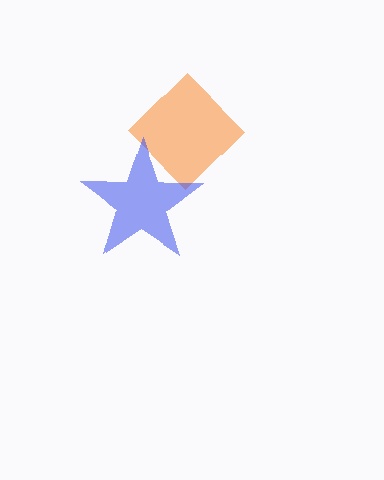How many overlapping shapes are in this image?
There are 2 overlapping shapes in the image.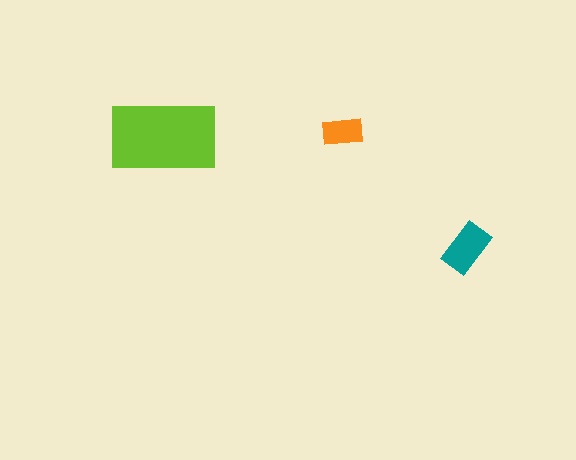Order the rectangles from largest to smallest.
the lime one, the teal one, the orange one.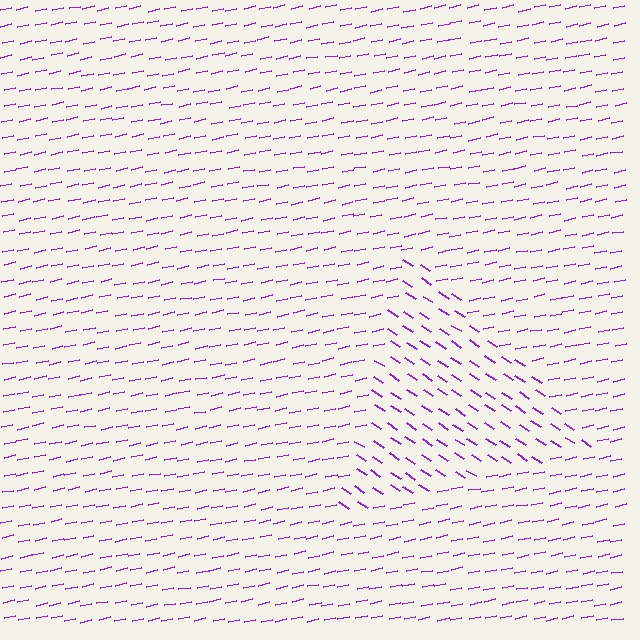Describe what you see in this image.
The image is filled with small purple line segments. A triangle region in the image has lines oriented differently from the surrounding lines, creating a visible texture boundary.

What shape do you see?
I see a triangle.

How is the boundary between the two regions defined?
The boundary is defined purely by a change in line orientation (approximately 45 degrees difference). All lines are the same color and thickness.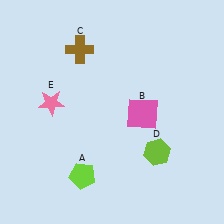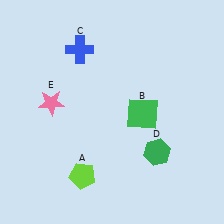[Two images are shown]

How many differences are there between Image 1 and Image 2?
There are 3 differences between the two images.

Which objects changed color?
B changed from pink to green. C changed from brown to blue. D changed from lime to green.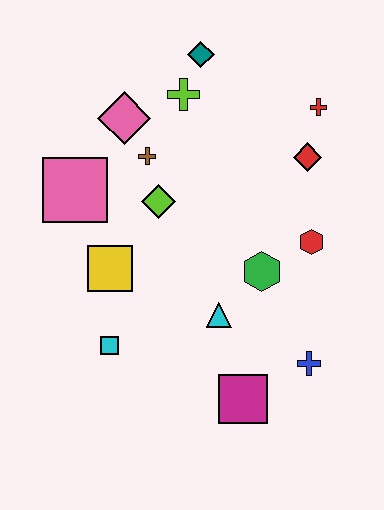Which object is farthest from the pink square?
The blue cross is farthest from the pink square.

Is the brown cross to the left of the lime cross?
Yes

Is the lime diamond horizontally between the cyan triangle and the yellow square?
Yes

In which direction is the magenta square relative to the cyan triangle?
The magenta square is below the cyan triangle.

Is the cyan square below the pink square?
Yes